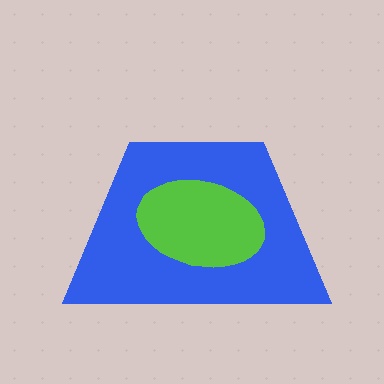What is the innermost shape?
The lime ellipse.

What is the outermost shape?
The blue trapezoid.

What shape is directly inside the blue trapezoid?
The lime ellipse.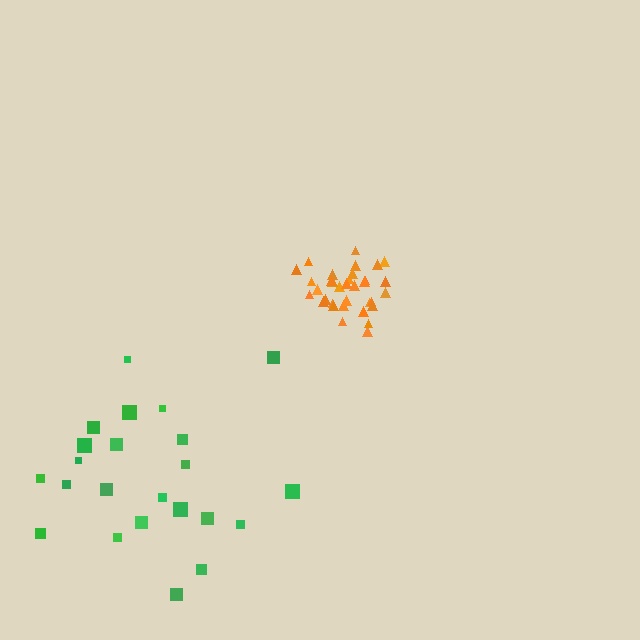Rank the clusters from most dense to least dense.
orange, green.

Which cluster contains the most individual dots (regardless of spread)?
Orange (34).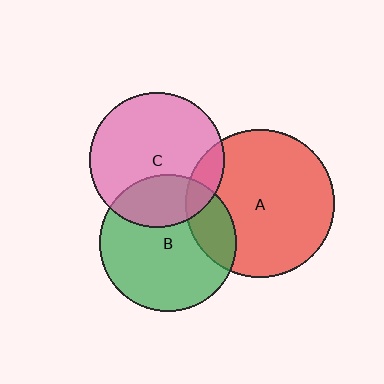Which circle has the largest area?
Circle A (red).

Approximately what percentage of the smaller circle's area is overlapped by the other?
Approximately 20%.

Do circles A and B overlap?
Yes.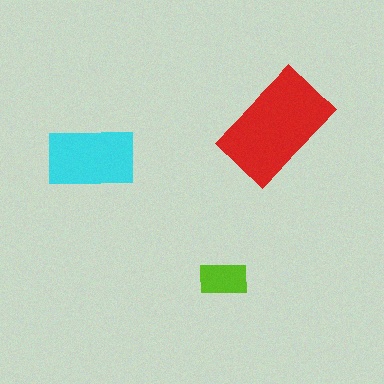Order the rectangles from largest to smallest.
the red one, the cyan one, the lime one.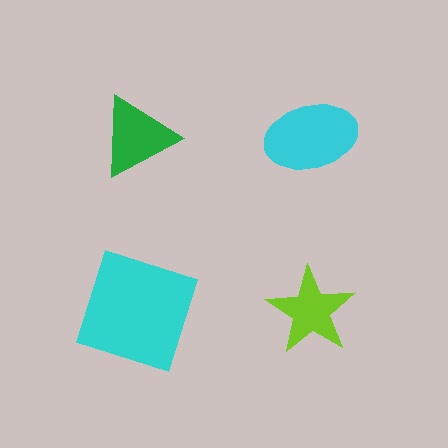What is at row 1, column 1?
A green triangle.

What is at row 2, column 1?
A cyan square.